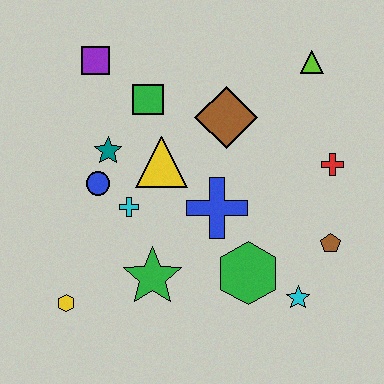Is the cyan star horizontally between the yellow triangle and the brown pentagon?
Yes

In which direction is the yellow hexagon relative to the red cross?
The yellow hexagon is to the left of the red cross.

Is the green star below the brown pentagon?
Yes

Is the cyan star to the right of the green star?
Yes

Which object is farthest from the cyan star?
The purple square is farthest from the cyan star.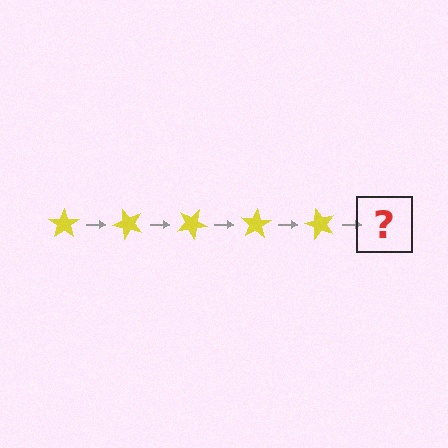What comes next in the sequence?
The next element should be a yellow star rotated 250 degrees.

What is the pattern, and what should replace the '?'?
The pattern is that the star rotates 50 degrees each step. The '?' should be a yellow star rotated 250 degrees.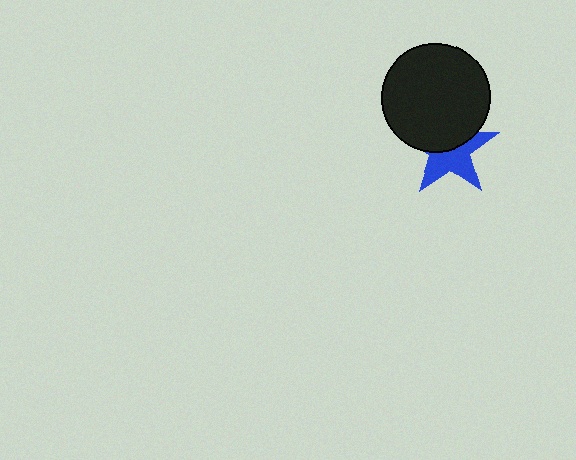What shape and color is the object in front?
The object in front is a black circle.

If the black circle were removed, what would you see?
You would see the complete blue star.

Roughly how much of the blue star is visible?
About half of it is visible (roughly 53%).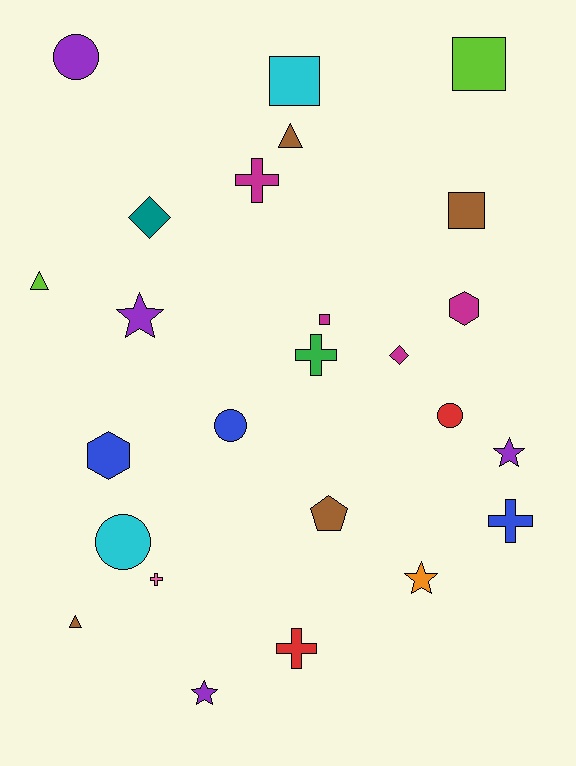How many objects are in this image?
There are 25 objects.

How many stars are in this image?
There are 4 stars.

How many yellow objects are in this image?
There are no yellow objects.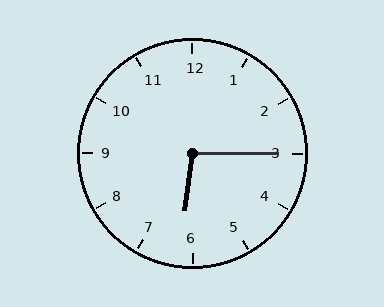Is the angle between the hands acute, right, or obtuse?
It is obtuse.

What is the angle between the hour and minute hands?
Approximately 98 degrees.